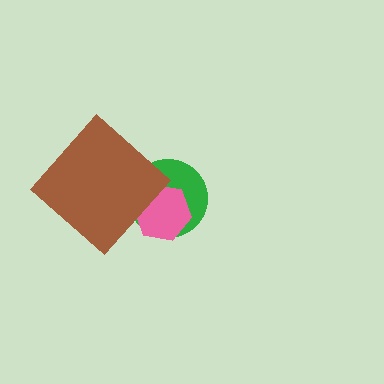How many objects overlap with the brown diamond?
2 objects overlap with the brown diamond.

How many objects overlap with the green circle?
2 objects overlap with the green circle.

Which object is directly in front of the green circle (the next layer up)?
The pink hexagon is directly in front of the green circle.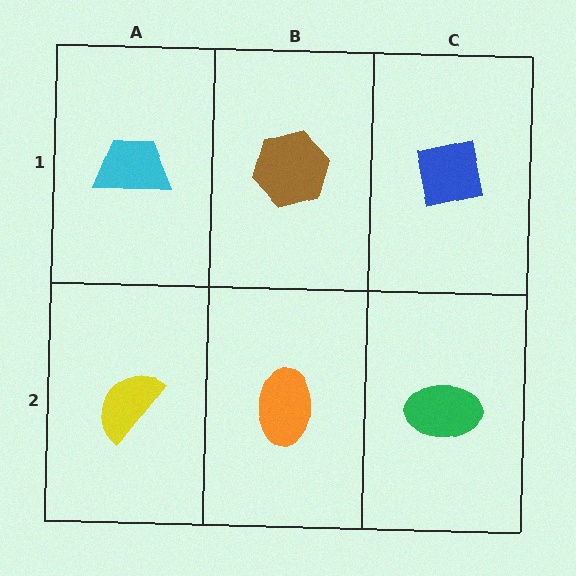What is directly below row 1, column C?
A green ellipse.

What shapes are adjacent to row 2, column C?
A blue square (row 1, column C), an orange ellipse (row 2, column B).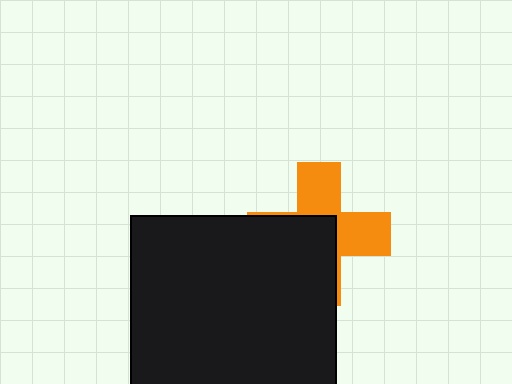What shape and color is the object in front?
The object in front is a black square.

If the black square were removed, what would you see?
You would see the complete orange cross.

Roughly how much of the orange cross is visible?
About half of it is visible (roughly 48%).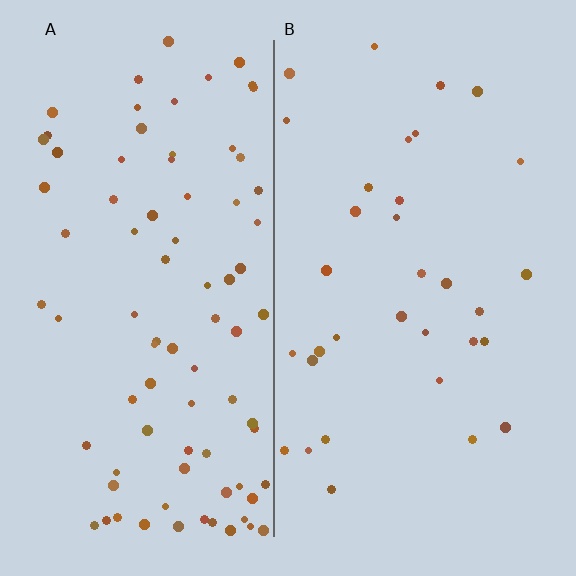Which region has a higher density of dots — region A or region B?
A (the left).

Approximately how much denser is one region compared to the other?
Approximately 2.5× — region A over region B.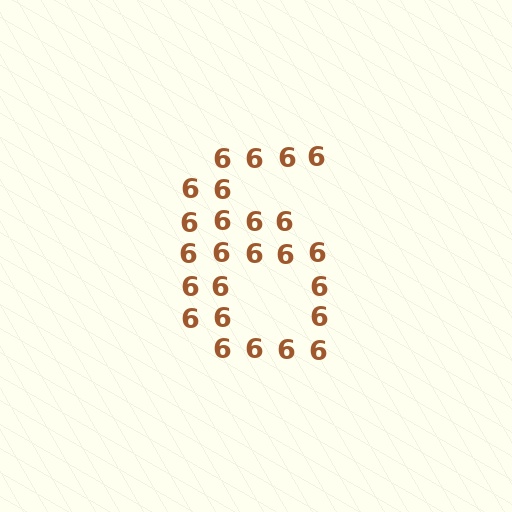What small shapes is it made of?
It is made of small digit 6's.